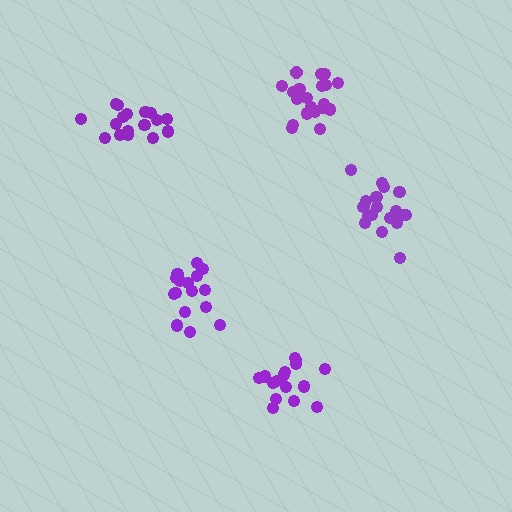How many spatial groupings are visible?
There are 5 spatial groupings.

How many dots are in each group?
Group 1: 17 dots, Group 2: 16 dots, Group 3: 17 dots, Group 4: 18 dots, Group 5: 20 dots (88 total).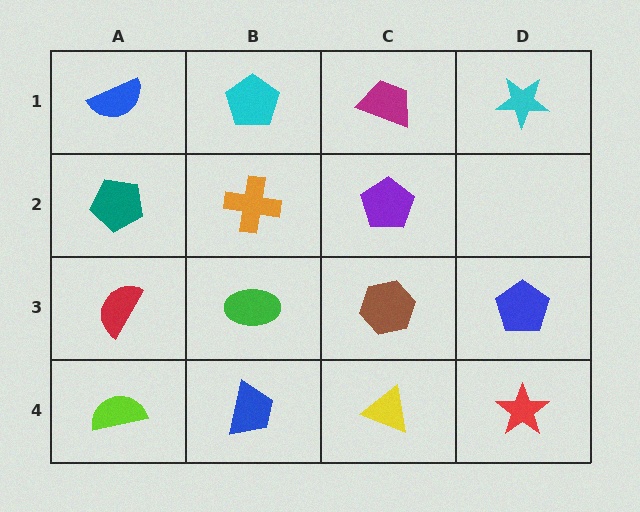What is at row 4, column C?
A yellow triangle.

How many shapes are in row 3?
4 shapes.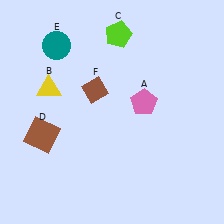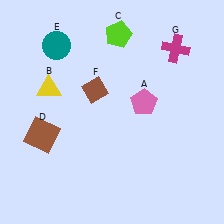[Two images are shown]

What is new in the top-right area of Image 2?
A magenta cross (G) was added in the top-right area of Image 2.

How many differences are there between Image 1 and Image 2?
There is 1 difference between the two images.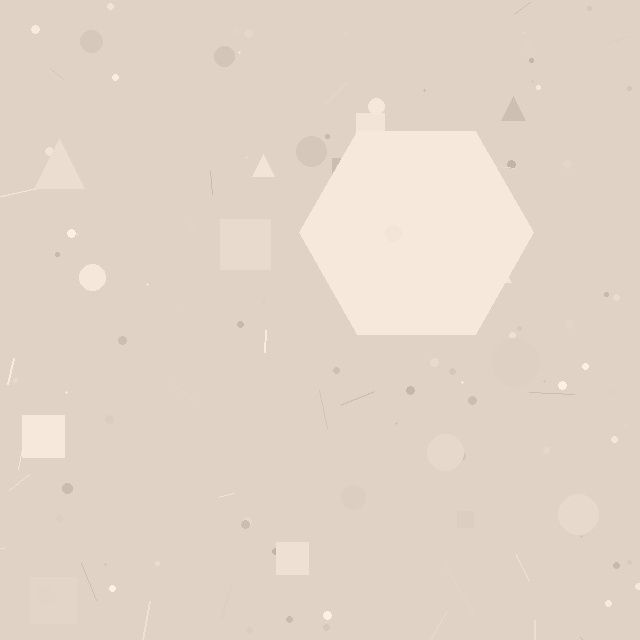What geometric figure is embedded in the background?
A hexagon is embedded in the background.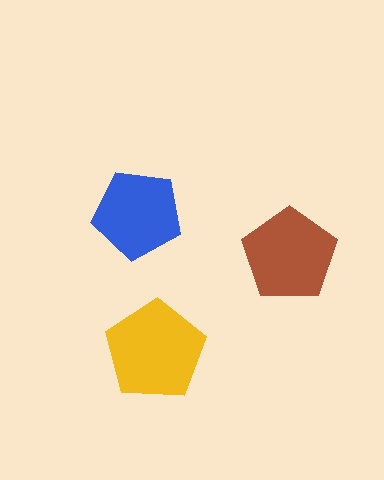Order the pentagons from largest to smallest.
the yellow one, the brown one, the blue one.